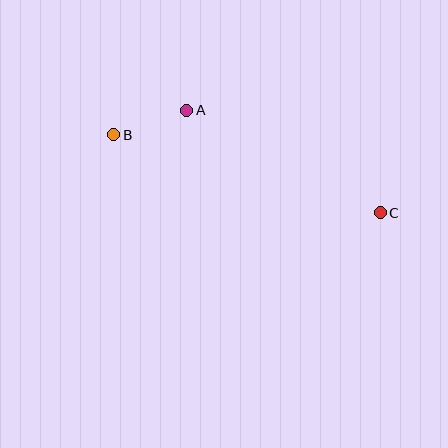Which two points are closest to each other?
Points A and B are closest to each other.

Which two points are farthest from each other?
Points B and C are farthest from each other.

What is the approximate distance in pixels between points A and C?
The distance between A and C is approximately 219 pixels.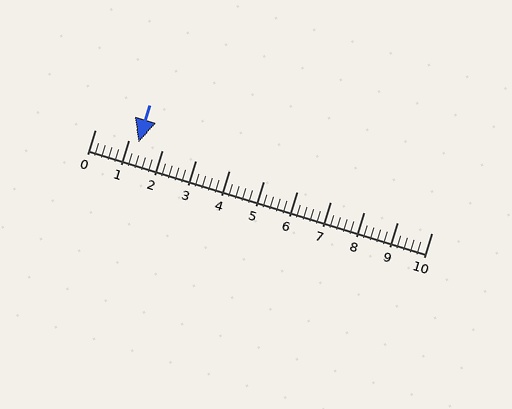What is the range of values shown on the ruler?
The ruler shows values from 0 to 10.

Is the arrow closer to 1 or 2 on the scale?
The arrow is closer to 1.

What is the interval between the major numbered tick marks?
The major tick marks are spaced 1 units apart.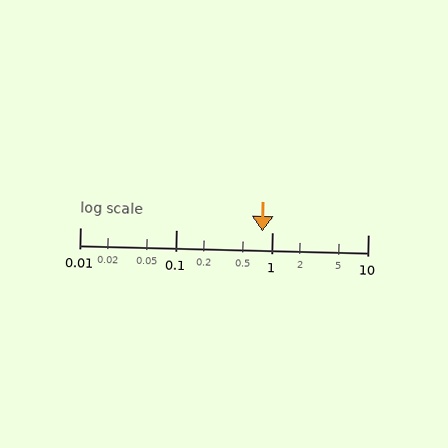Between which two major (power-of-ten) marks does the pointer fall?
The pointer is between 0.1 and 1.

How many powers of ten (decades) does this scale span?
The scale spans 3 decades, from 0.01 to 10.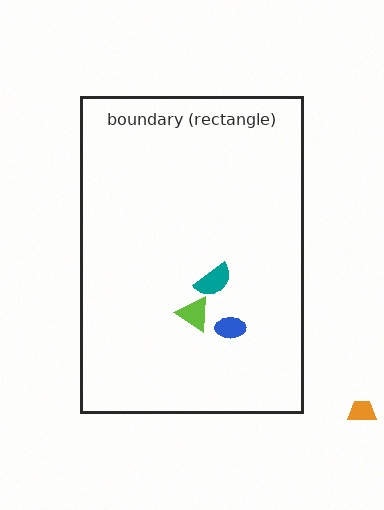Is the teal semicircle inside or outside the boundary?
Inside.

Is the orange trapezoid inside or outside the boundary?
Outside.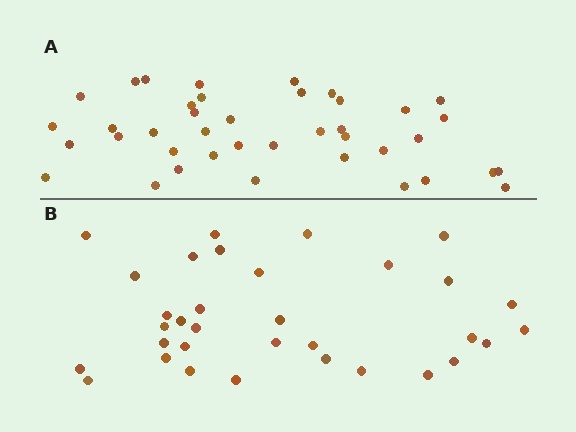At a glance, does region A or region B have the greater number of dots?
Region A (the top region) has more dots.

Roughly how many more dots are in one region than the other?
Region A has roughly 8 or so more dots than region B.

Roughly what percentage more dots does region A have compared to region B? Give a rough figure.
About 20% more.